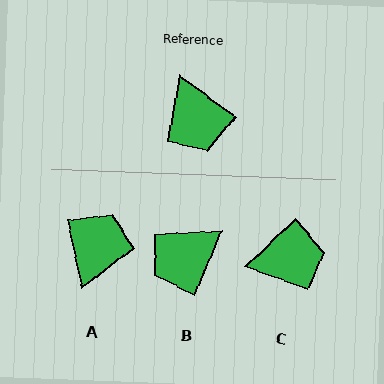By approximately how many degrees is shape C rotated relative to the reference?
Approximately 80 degrees counter-clockwise.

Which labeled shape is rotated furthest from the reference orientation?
A, about 137 degrees away.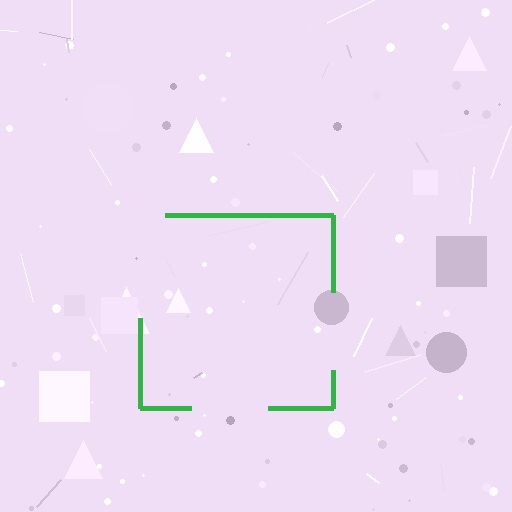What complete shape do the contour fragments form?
The contour fragments form a square.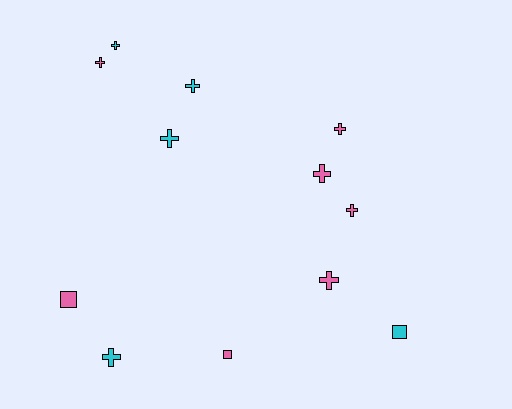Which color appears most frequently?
Pink, with 7 objects.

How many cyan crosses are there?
There are 4 cyan crosses.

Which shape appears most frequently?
Cross, with 9 objects.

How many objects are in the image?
There are 12 objects.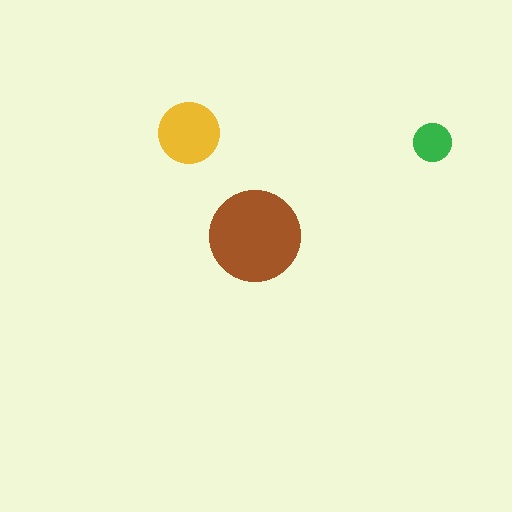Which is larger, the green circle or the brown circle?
The brown one.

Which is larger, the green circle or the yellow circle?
The yellow one.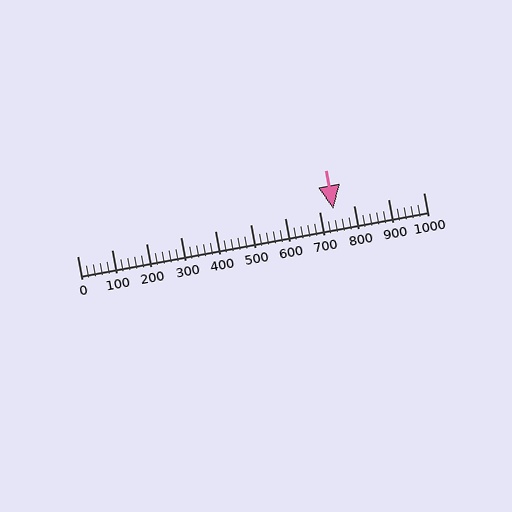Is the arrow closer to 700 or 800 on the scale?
The arrow is closer to 700.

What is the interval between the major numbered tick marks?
The major tick marks are spaced 100 units apart.